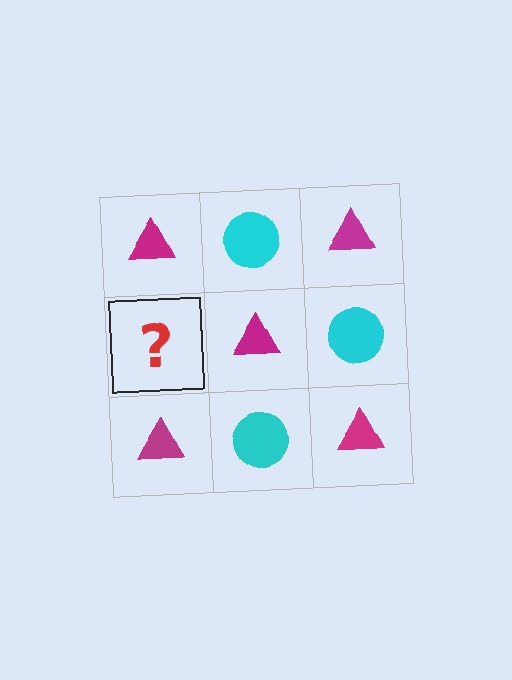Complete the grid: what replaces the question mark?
The question mark should be replaced with a cyan circle.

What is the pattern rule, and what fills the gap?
The rule is that it alternates magenta triangle and cyan circle in a checkerboard pattern. The gap should be filled with a cyan circle.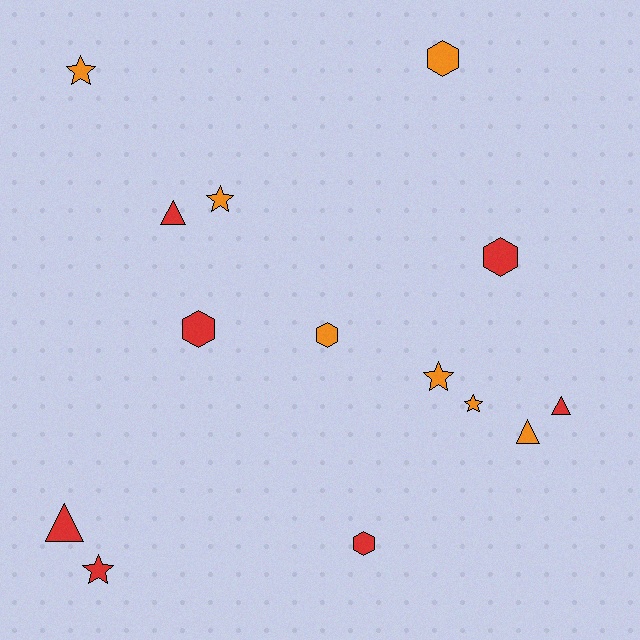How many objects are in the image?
There are 14 objects.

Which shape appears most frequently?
Star, with 5 objects.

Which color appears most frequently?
Orange, with 7 objects.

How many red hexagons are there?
There are 3 red hexagons.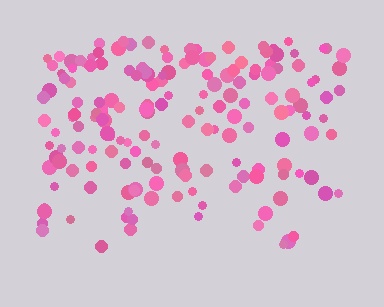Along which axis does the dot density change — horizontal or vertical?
Vertical.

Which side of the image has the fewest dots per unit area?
The bottom.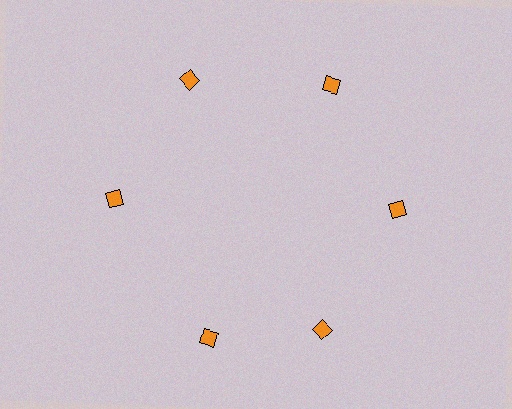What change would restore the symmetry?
The symmetry would be restored by rotating it back into even spacing with its neighbors so that all 6 diamonds sit at equal angles and equal distance from the center.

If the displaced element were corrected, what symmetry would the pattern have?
It would have 6-fold rotational symmetry — the pattern would map onto itself every 60 degrees.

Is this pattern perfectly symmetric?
No. The 6 orange diamonds are arranged in a ring, but one element near the 7 o'clock position is rotated out of alignment along the ring, breaking the 6-fold rotational symmetry.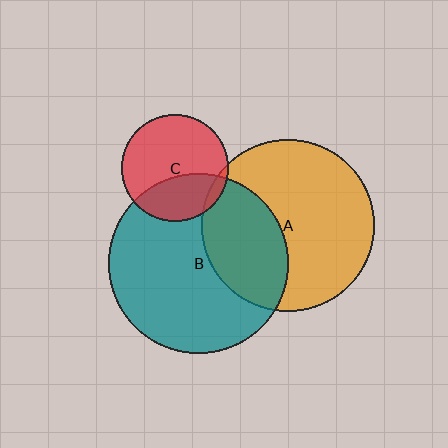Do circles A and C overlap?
Yes.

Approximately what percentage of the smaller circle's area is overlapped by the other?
Approximately 5%.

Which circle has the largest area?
Circle B (teal).